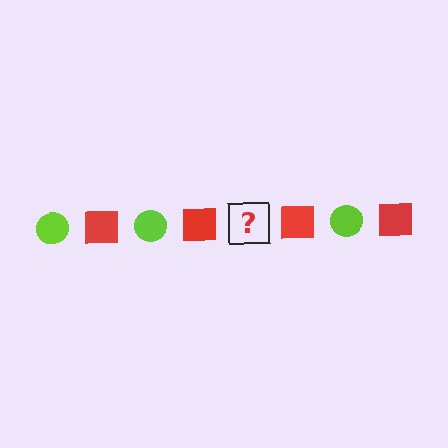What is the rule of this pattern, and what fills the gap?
The rule is that the pattern alternates between lime circle and red square. The gap should be filled with a lime circle.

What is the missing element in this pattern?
The missing element is a lime circle.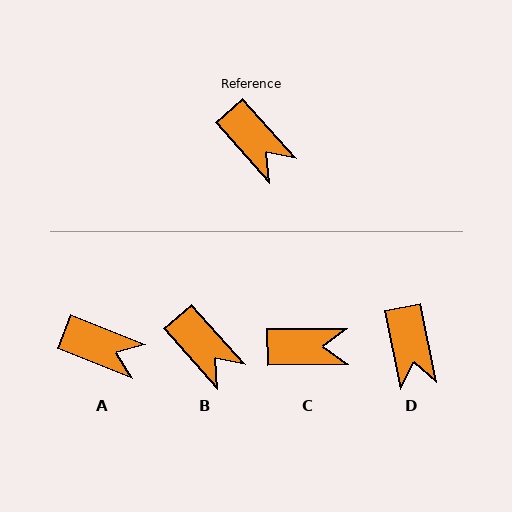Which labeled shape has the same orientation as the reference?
B.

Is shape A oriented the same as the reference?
No, it is off by about 27 degrees.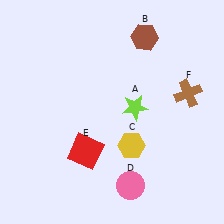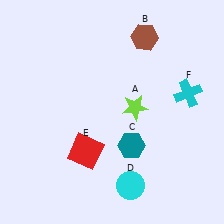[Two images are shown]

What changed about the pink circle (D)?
In Image 1, D is pink. In Image 2, it changed to cyan.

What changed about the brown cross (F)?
In Image 1, F is brown. In Image 2, it changed to cyan.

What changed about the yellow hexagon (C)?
In Image 1, C is yellow. In Image 2, it changed to teal.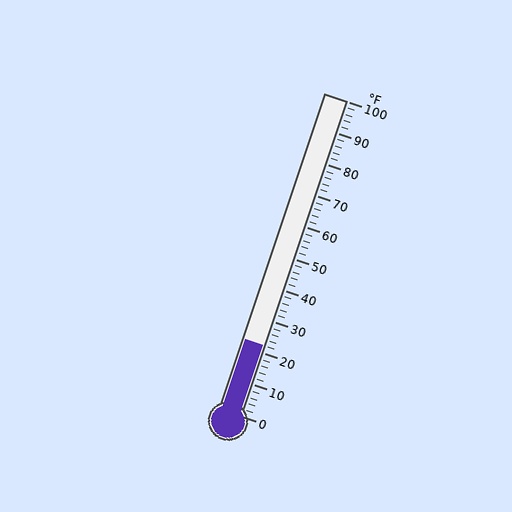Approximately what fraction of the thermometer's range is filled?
The thermometer is filled to approximately 20% of its range.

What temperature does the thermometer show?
The thermometer shows approximately 22°F.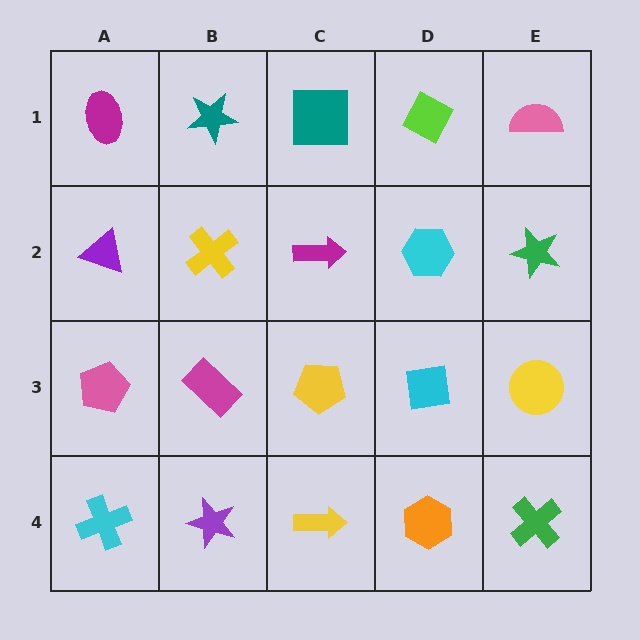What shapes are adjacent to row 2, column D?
A lime diamond (row 1, column D), a cyan square (row 3, column D), a magenta arrow (row 2, column C), a green star (row 2, column E).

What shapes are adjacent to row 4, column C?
A yellow pentagon (row 3, column C), a purple star (row 4, column B), an orange hexagon (row 4, column D).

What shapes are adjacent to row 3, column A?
A purple triangle (row 2, column A), a cyan cross (row 4, column A), a magenta rectangle (row 3, column B).